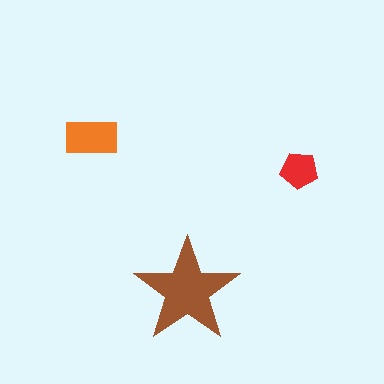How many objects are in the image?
There are 3 objects in the image.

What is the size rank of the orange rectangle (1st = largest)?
2nd.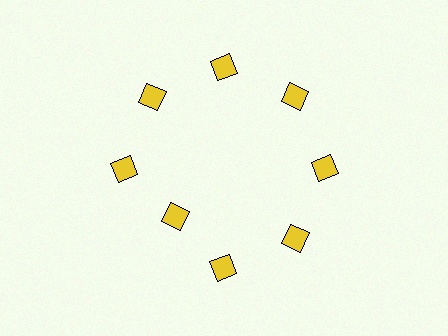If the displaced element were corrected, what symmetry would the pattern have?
It would have 8-fold rotational symmetry — the pattern would map onto itself every 45 degrees.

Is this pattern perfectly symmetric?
No. The 8 yellow diamonds are arranged in a ring, but one element near the 8 o'clock position is pulled inward toward the center, breaking the 8-fold rotational symmetry.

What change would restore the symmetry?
The symmetry would be restored by moving it outward, back onto the ring so that all 8 diamonds sit at equal angles and equal distance from the center.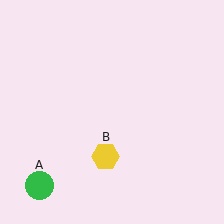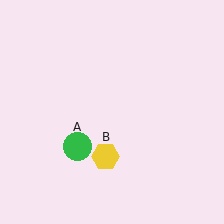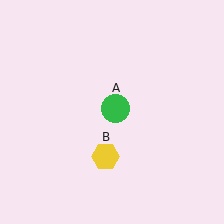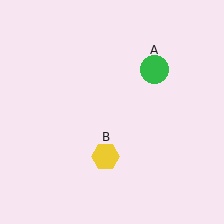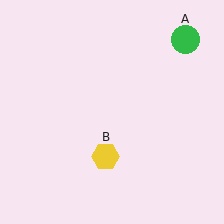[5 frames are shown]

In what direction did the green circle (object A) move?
The green circle (object A) moved up and to the right.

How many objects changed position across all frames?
1 object changed position: green circle (object A).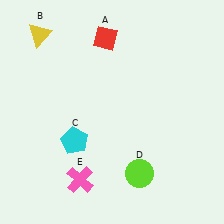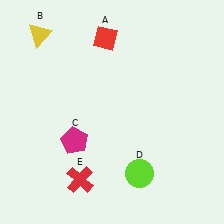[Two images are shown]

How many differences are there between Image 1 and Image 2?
There are 2 differences between the two images.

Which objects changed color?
C changed from cyan to magenta. E changed from pink to red.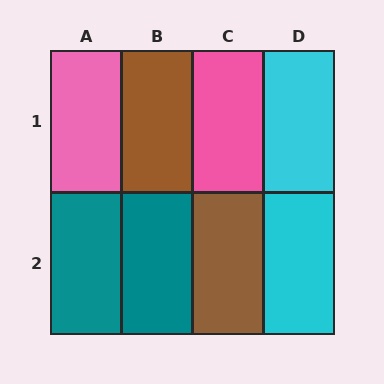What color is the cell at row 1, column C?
Pink.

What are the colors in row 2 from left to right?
Teal, teal, brown, cyan.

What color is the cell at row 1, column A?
Pink.